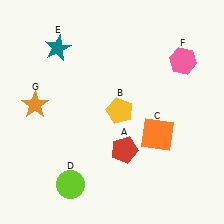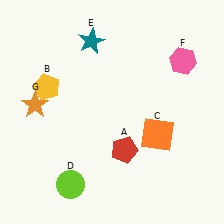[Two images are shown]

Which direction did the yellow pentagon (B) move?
The yellow pentagon (B) moved left.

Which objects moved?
The objects that moved are: the yellow pentagon (B), the teal star (E).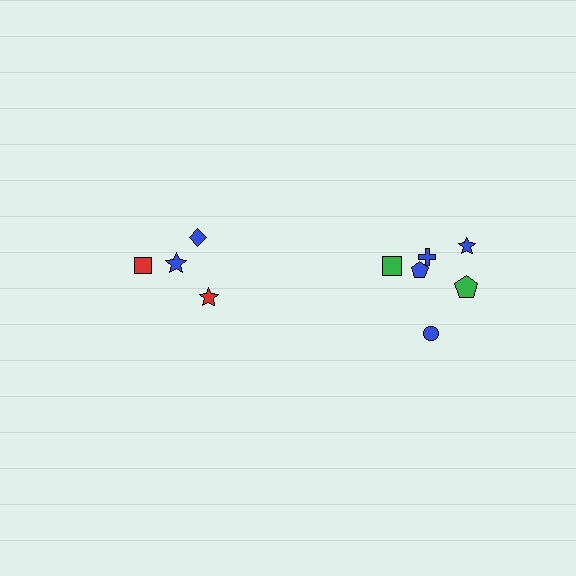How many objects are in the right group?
There are 6 objects.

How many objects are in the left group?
There are 4 objects.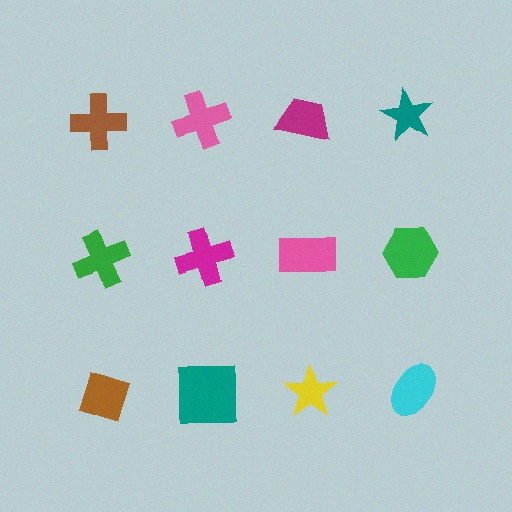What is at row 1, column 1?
A brown cross.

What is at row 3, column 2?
A teal square.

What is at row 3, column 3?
A yellow star.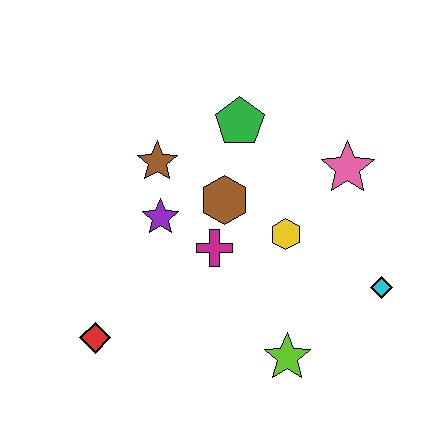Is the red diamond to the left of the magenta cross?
Yes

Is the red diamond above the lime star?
Yes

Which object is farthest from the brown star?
The cyan diamond is farthest from the brown star.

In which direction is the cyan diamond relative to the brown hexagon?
The cyan diamond is to the right of the brown hexagon.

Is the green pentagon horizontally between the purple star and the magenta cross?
No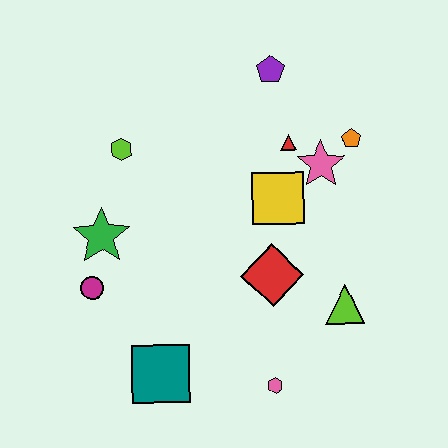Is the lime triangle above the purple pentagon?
No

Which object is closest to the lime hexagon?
The green star is closest to the lime hexagon.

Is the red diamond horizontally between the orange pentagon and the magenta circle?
Yes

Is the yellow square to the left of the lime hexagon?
No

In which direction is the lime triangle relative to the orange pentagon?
The lime triangle is below the orange pentagon.